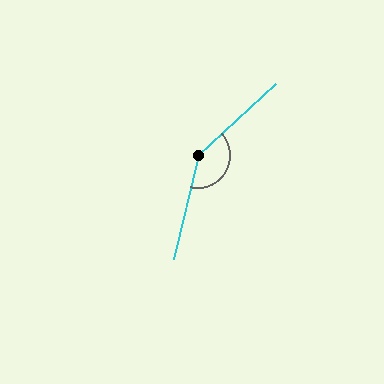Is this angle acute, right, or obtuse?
It is obtuse.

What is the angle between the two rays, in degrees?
Approximately 146 degrees.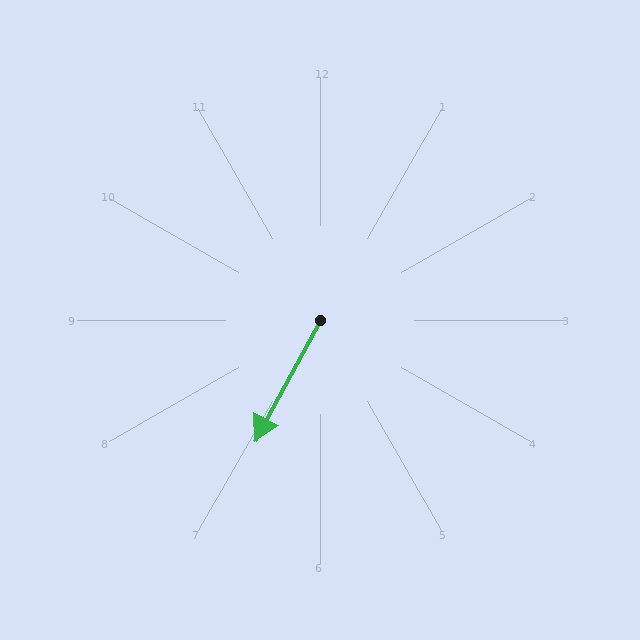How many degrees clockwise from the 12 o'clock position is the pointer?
Approximately 209 degrees.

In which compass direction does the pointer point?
Southwest.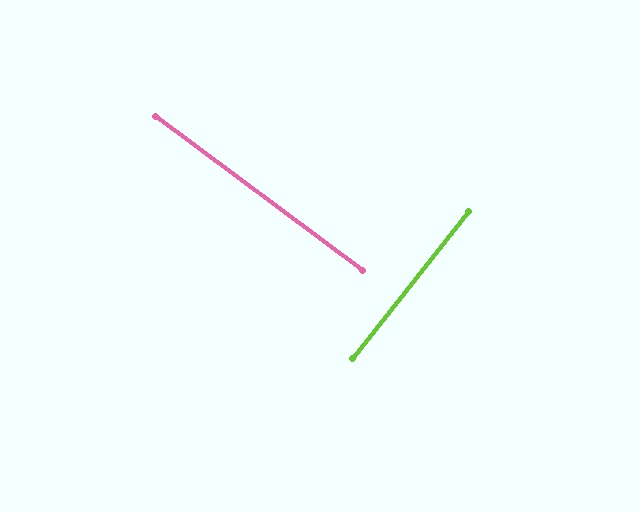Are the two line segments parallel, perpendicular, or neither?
Perpendicular — they meet at approximately 88°.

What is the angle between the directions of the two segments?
Approximately 88 degrees.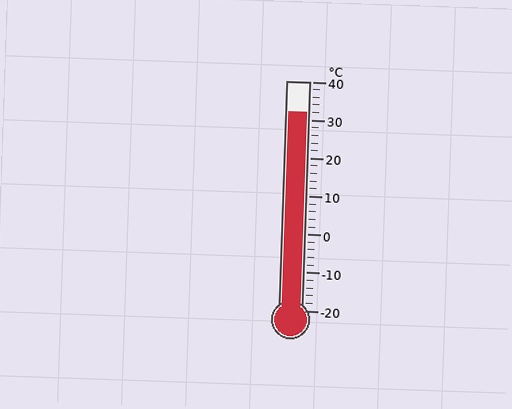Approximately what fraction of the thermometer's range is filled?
The thermometer is filled to approximately 85% of its range.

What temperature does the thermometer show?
The thermometer shows approximately 32°C.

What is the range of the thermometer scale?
The thermometer scale ranges from -20°C to 40°C.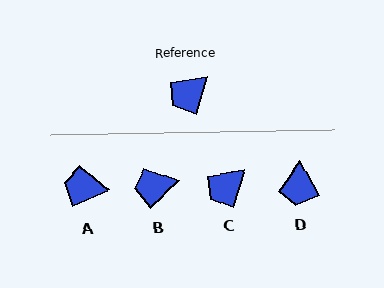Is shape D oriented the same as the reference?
No, it is off by about 44 degrees.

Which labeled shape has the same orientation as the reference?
C.